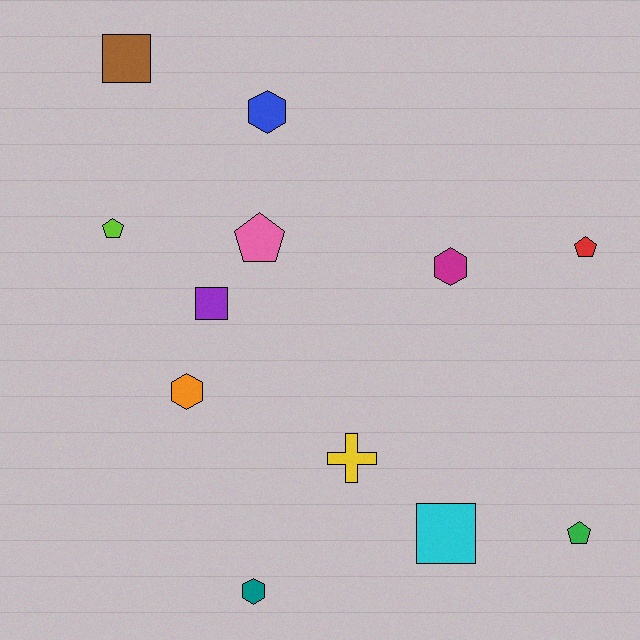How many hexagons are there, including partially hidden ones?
There are 4 hexagons.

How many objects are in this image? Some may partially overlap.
There are 12 objects.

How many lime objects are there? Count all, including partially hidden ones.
There is 1 lime object.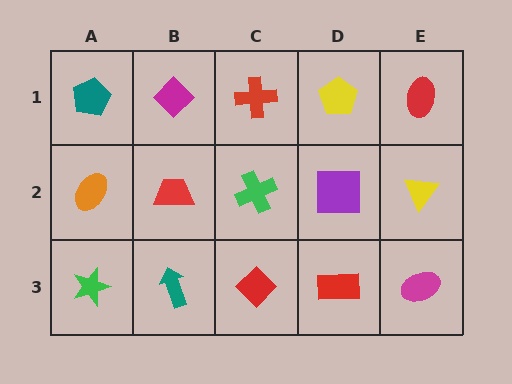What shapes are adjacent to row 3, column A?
An orange ellipse (row 2, column A), a teal arrow (row 3, column B).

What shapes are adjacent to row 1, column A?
An orange ellipse (row 2, column A), a magenta diamond (row 1, column B).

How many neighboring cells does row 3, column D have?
3.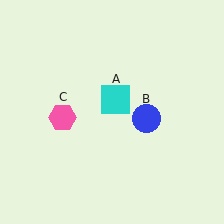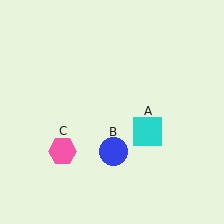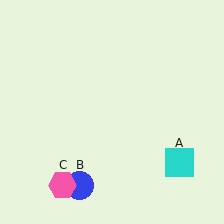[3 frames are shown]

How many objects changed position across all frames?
3 objects changed position: cyan square (object A), blue circle (object B), pink hexagon (object C).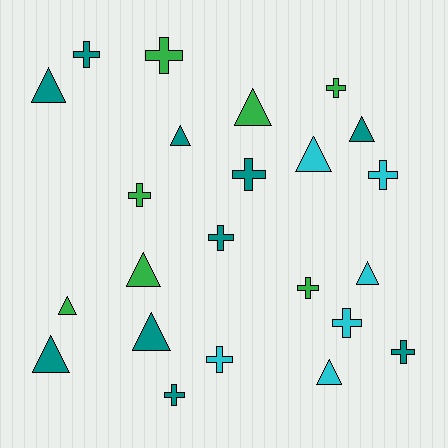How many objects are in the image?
There are 23 objects.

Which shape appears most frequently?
Cross, with 12 objects.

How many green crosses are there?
There are 4 green crosses.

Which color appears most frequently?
Teal, with 10 objects.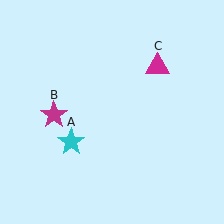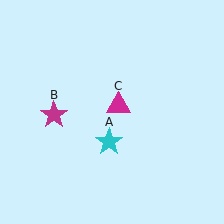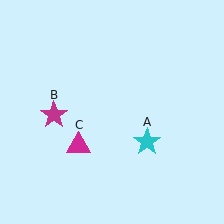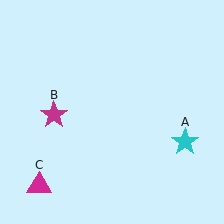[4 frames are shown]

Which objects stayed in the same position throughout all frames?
Magenta star (object B) remained stationary.